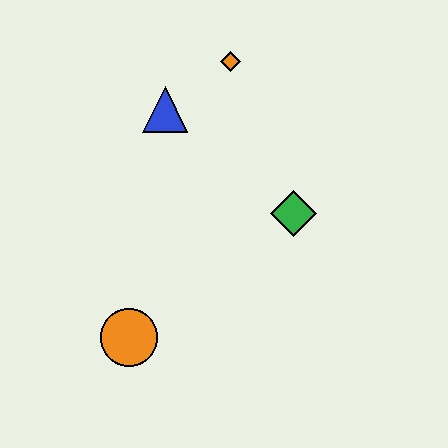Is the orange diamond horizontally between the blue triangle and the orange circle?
No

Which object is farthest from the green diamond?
The orange circle is farthest from the green diamond.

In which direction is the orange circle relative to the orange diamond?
The orange circle is below the orange diamond.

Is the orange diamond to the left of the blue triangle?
No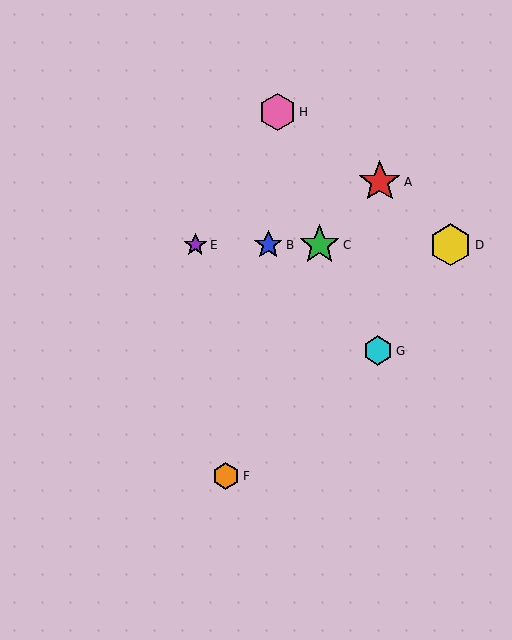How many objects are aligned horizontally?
4 objects (B, C, D, E) are aligned horizontally.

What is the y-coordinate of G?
Object G is at y≈351.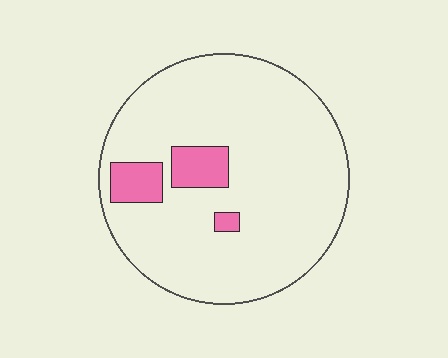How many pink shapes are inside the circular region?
3.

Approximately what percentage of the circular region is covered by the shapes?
Approximately 10%.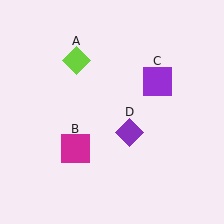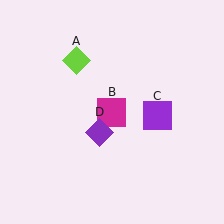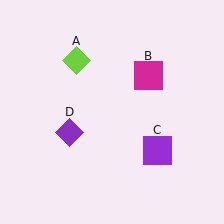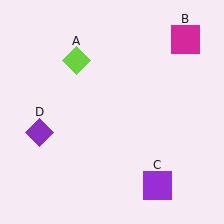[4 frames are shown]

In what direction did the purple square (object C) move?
The purple square (object C) moved down.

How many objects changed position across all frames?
3 objects changed position: magenta square (object B), purple square (object C), purple diamond (object D).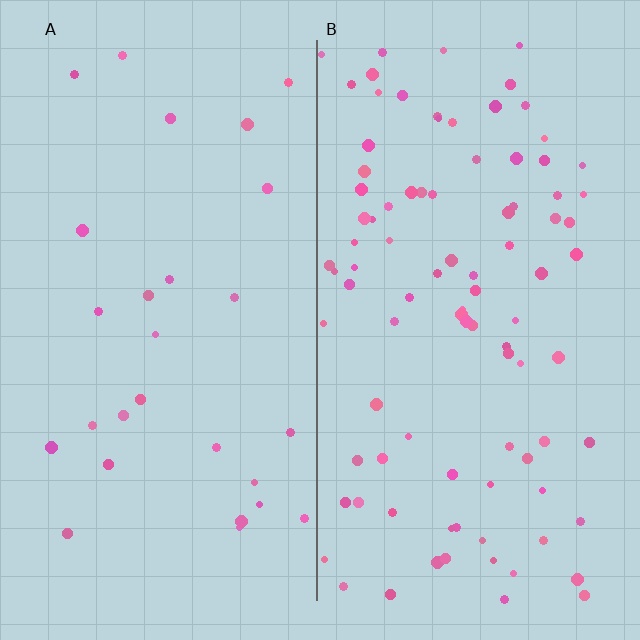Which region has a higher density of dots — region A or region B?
B (the right).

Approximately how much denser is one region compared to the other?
Approximately 3.4× — region B over region A.